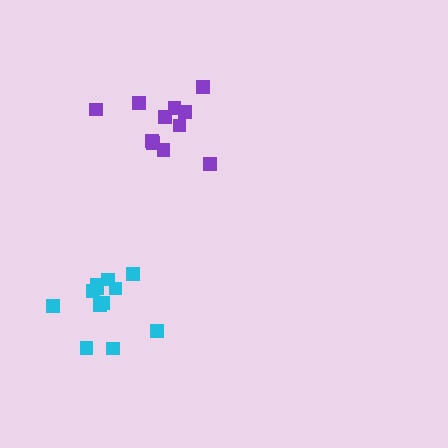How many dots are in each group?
Group 1: 11 dots, Group 2: 12 dots (23 total).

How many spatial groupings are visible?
There are 2 spatial groupings.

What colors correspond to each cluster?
The clusters are colored: purple, cyan.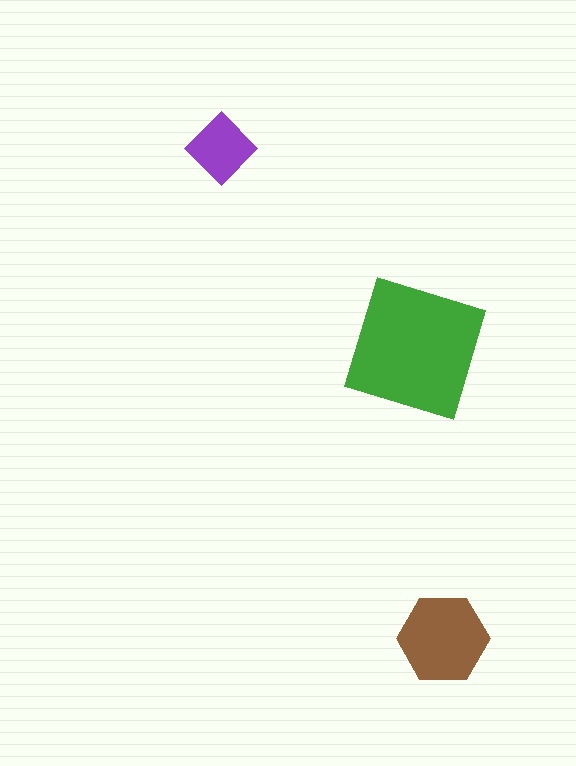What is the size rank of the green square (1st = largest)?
1st.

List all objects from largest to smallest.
The green square, the brown hexagon, the purple diamond.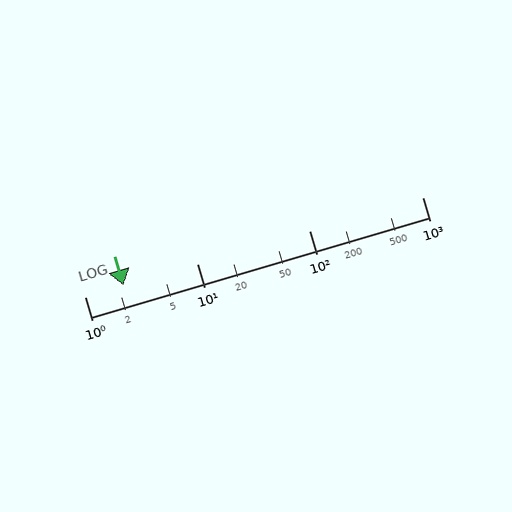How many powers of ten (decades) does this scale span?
The scale spans 3 decades, from 1 to 1000.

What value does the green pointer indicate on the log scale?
The pointer indicates approximately 2.2.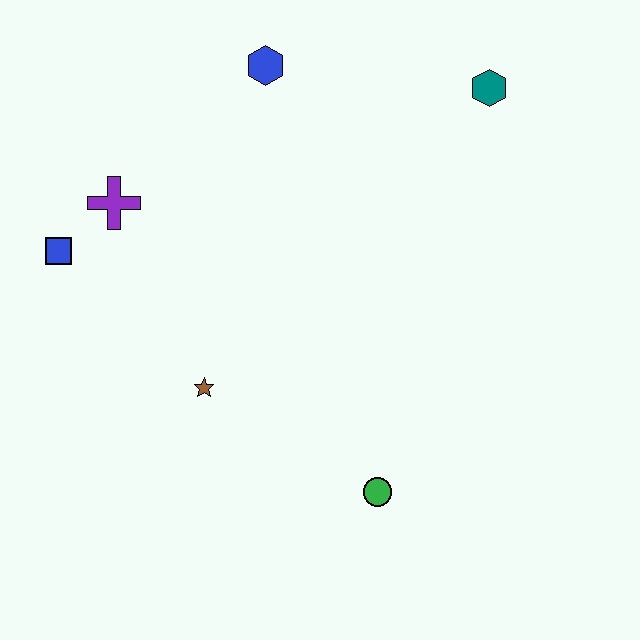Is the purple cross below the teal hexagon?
Yes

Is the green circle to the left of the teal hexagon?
Yes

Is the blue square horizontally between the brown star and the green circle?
No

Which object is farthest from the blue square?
The teal hexagon is farthest from the blue square.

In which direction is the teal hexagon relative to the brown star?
The teal hexagon is above the brown star.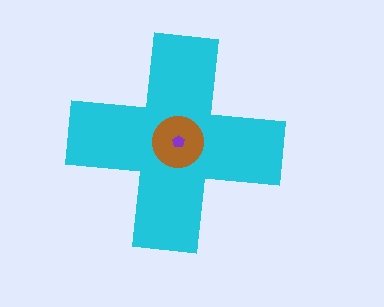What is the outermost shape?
The cyan cross.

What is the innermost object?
The purple pentagon.